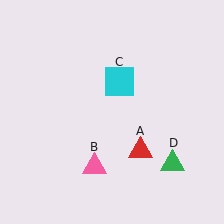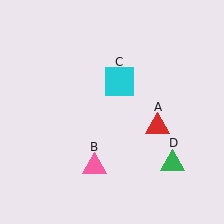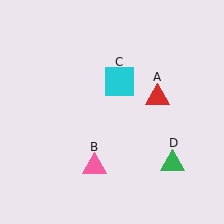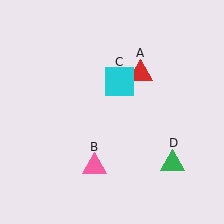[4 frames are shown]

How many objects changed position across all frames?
1 object changed position: red triangle (object A).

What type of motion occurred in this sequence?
The red triangle (object A) rotated counterclockwise around the center of the scene.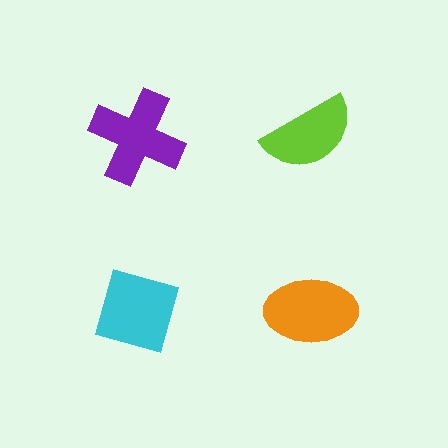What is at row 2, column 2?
An orange ellipse.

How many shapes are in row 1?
2 shapes.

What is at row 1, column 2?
A lime semicircle.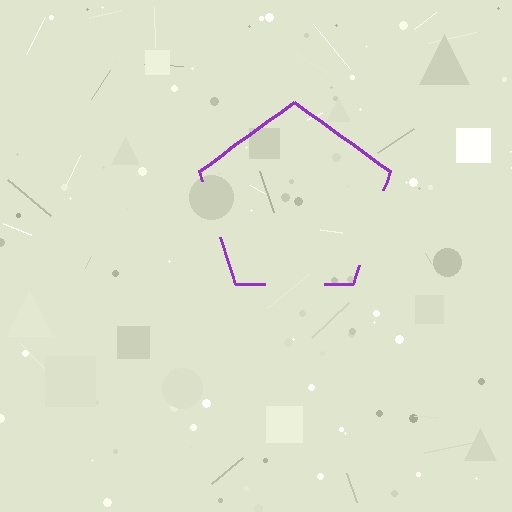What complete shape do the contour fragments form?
The contour fragments form a pentagon.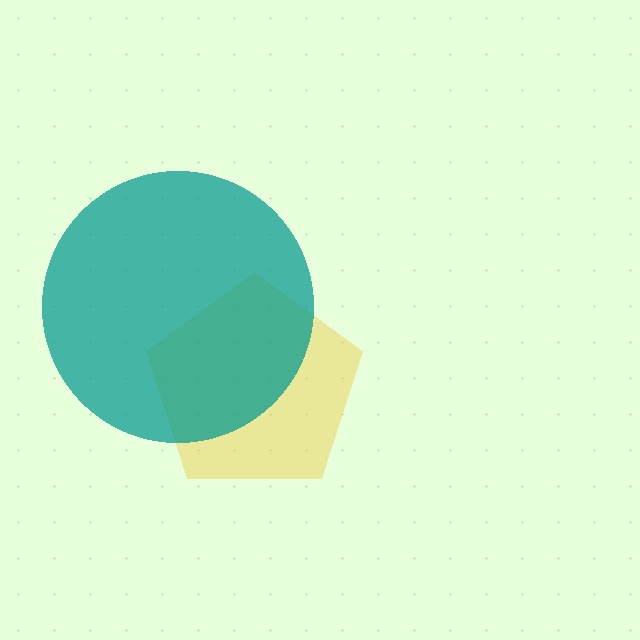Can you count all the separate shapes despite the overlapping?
Yes, there are 2 separate shapes.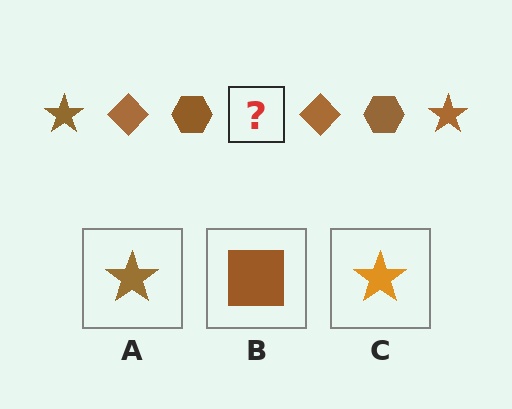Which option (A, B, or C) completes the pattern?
A.